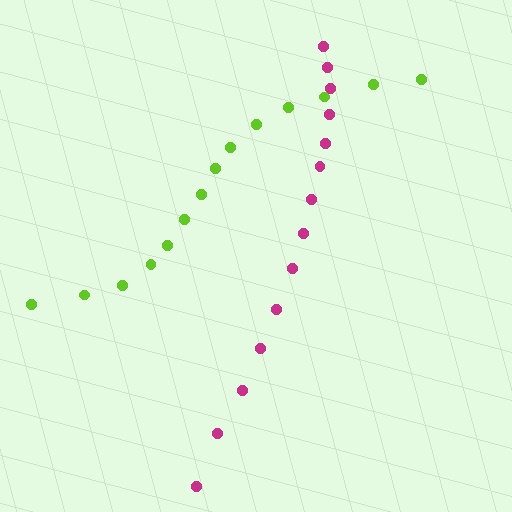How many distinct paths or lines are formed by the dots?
There are 2 distinct paths.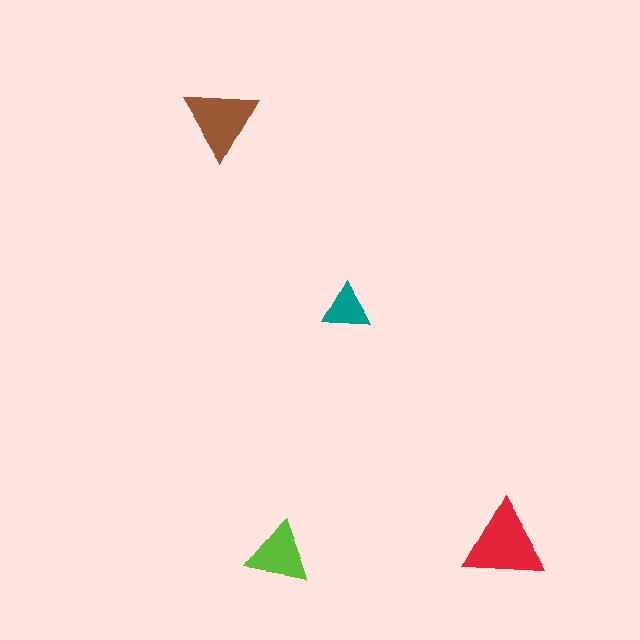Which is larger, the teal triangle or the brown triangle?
The brown one.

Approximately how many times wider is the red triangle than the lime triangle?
About 1.5 times wider.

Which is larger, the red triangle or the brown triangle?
The red one.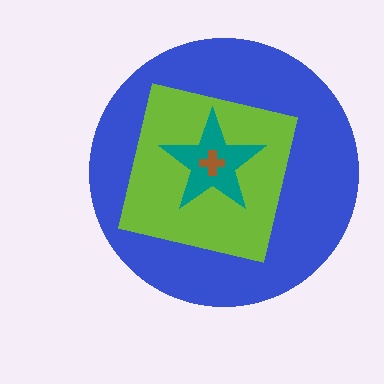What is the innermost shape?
The brown cross.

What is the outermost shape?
The blue circle.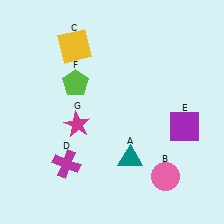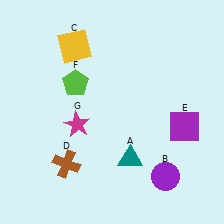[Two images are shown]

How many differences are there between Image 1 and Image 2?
There are 2 differences between the two images.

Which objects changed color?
B changed from pink to purple. D changed from magenta to brown.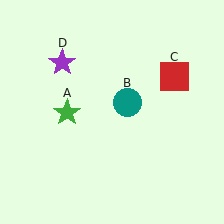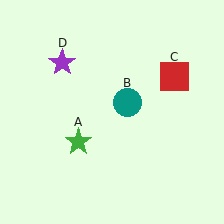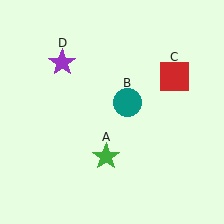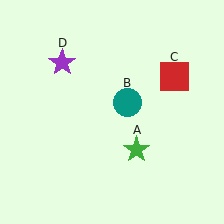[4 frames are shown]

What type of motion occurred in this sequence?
The green star (object A) rotated counterclockwise around the center of the scene.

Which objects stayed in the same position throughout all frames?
Teal circle (object B) and red square (object C) and purple star (object D) remained stationary.